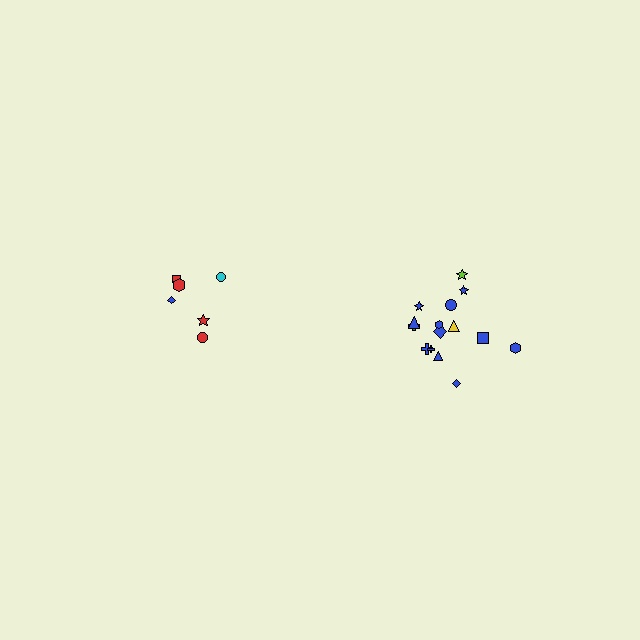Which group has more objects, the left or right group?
The right group.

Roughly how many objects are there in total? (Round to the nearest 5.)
Roughly 20 objects in total.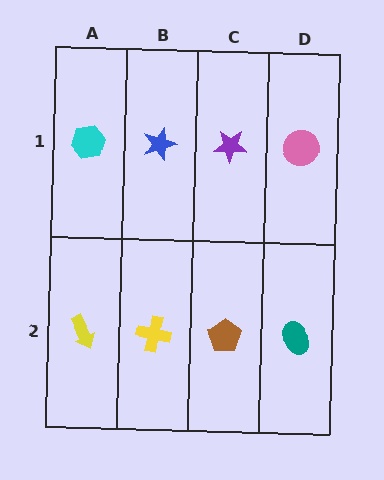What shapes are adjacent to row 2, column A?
A cyan hexagon (row 1, column A), a yellow cross (row 2, column B).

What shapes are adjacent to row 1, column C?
A brown pentagon (row 2, column C), a blue star (row 1, column B), a pink circle (row 1, column D).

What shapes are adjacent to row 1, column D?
A teal ellipse (row 2, column D), a purple star (row 1, column C).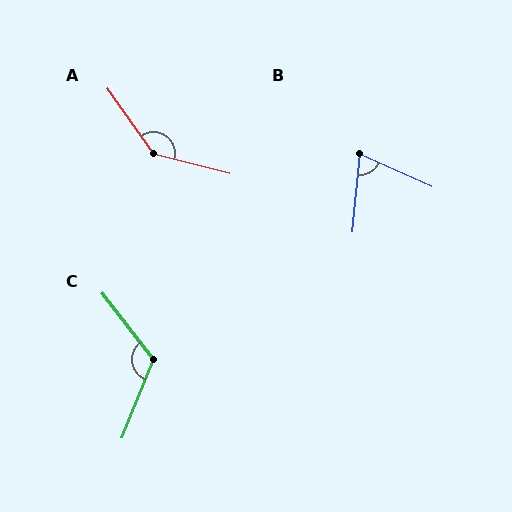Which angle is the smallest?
B, at approximately 71 degrees.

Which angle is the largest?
A, at approximately 139 degrees.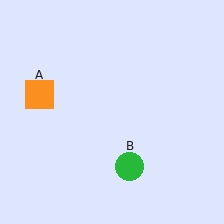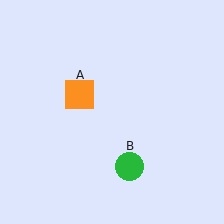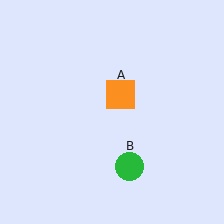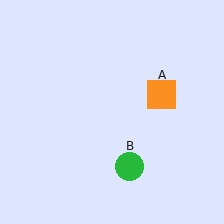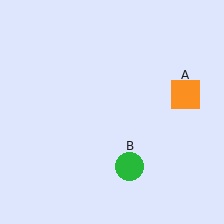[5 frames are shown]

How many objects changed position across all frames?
1 object changed position: orange square (object A).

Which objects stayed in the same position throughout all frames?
Green circle (object B) remained stationary.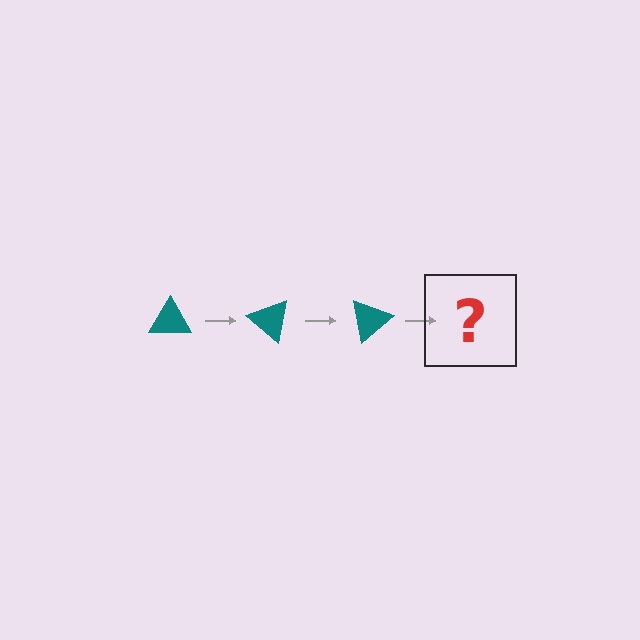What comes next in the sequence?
The next element should be a teal triangle rotated 120 degrees.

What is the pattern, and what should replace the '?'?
The pattern is that the triangle rotates 40 degrees each step. The '?' should be a teal triangle rotated 120 degrees.